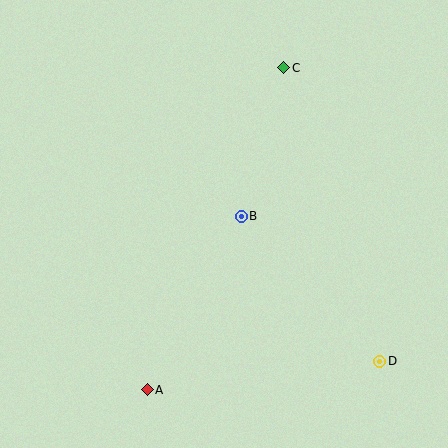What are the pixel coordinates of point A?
Point A is at (147, 390).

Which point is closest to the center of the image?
Point B at (241, 216) is closest to the center.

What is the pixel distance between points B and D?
The distance between B and D is 200 pixels.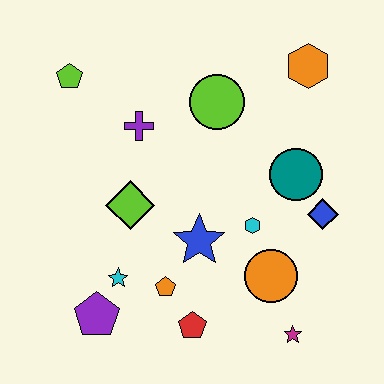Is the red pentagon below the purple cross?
Yes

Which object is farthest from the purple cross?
The magenta star is farthest from the purple cross.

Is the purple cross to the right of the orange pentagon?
No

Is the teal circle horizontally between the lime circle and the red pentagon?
No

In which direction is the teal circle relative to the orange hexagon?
The teal circle is below the orange hexagon.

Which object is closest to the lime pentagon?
The purple cross is closest to the lime pentagon.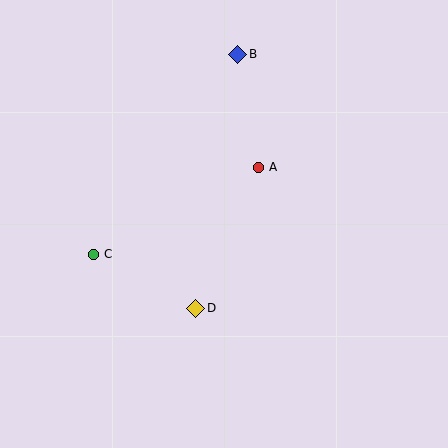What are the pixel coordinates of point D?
Point D is at (196, 308).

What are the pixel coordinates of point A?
Point A is at (258, 167).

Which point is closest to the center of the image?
Point A at (258, 167) is closest to the center.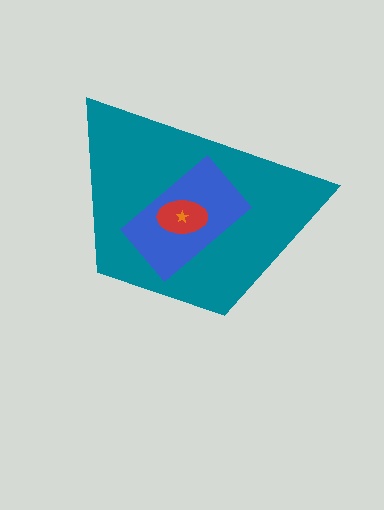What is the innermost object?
The orange star.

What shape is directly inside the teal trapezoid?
The blue rectangle.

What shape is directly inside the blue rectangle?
The red ellipse.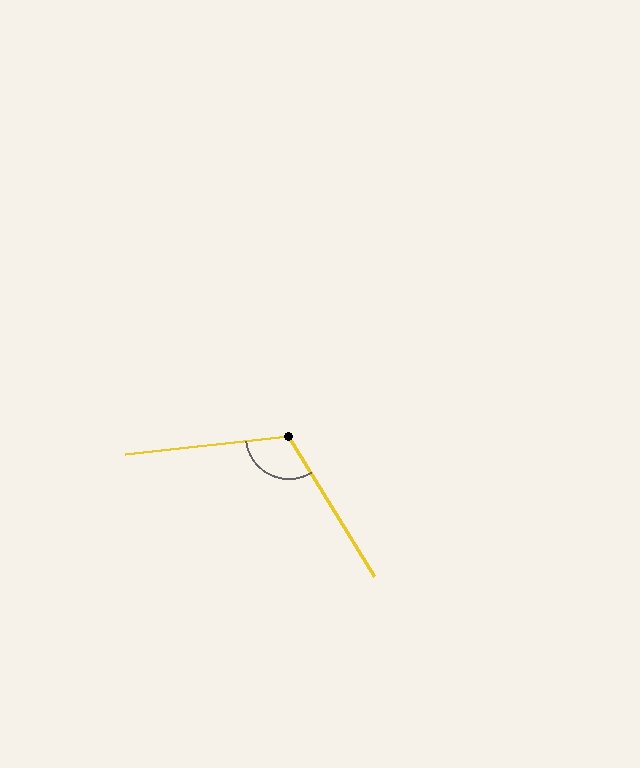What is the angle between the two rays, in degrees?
Approximately 115 degrees.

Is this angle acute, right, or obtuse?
It is obtuse.